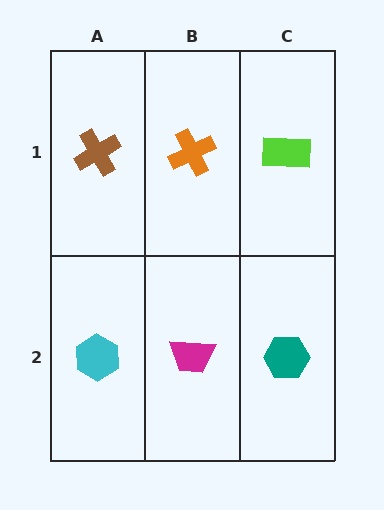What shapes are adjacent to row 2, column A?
A brown cross (row 1, column A), a magenta trapezoid (row 2, column B).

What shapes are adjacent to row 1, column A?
A cyan hexagon (row 2, column A), an orange cross (row 1, column B).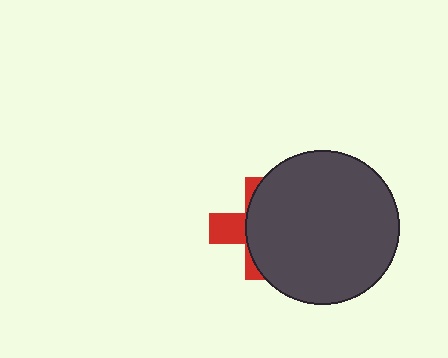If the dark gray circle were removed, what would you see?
You would see the complete red cross.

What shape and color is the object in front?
The object in front is a dark gray circle.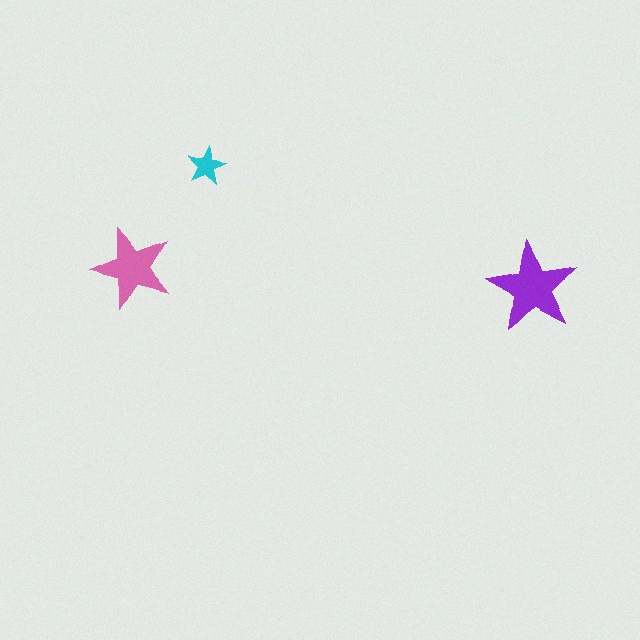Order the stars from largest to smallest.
the purple one, the pink one, the cyan one.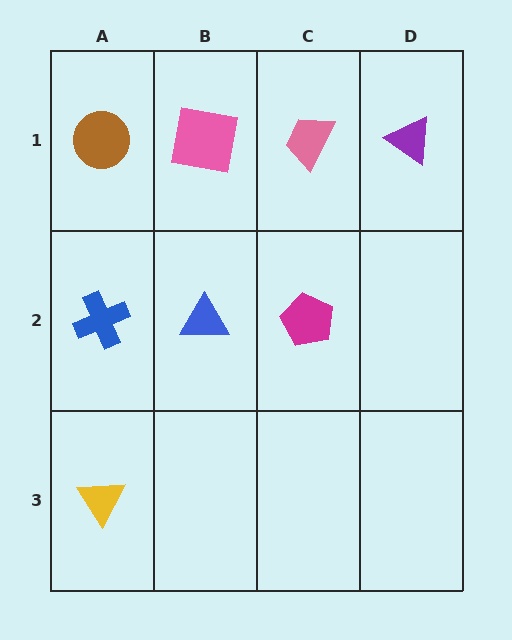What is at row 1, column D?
A purple triangle.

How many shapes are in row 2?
3 shapes.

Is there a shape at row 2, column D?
No, that cell is empty.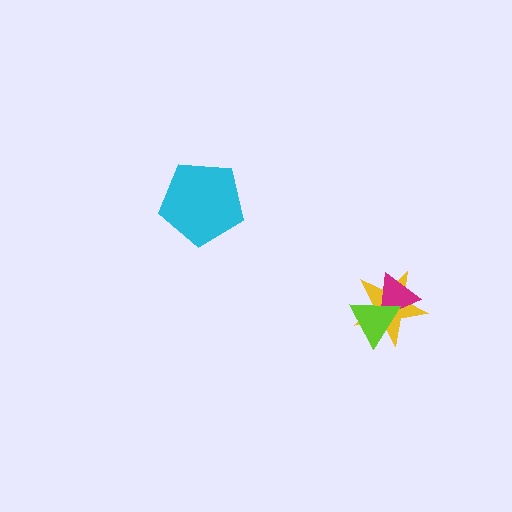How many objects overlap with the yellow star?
2 objects overlap with the yellow star.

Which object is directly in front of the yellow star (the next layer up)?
The magenta triangle is directly in front of the yellow star.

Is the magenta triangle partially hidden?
Yes, it is partially covered by another shape.